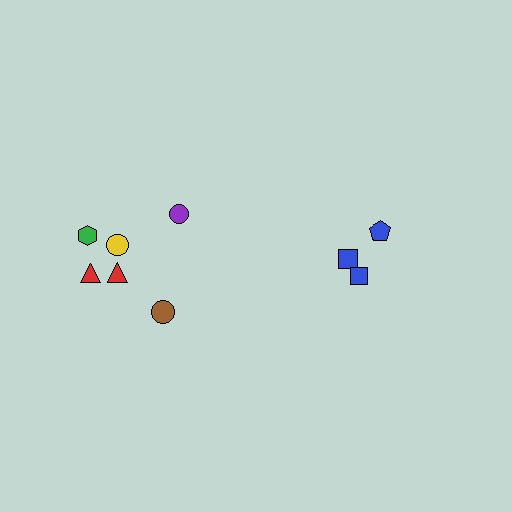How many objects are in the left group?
There are 6 objects.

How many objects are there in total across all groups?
There are 9 objects.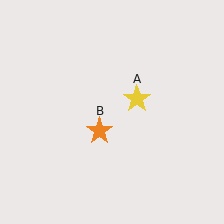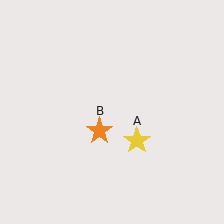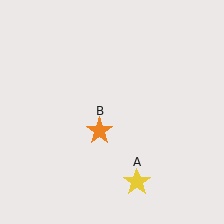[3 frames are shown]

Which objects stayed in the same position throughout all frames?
Orange star (object B) remained stationary.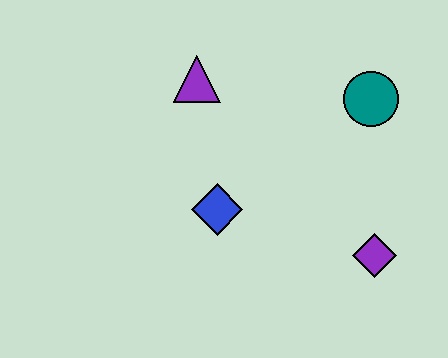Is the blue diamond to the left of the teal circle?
Yes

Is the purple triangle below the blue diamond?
No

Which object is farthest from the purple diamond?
The purple triangle is farthest from the purple diamond.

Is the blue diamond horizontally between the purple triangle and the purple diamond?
Yes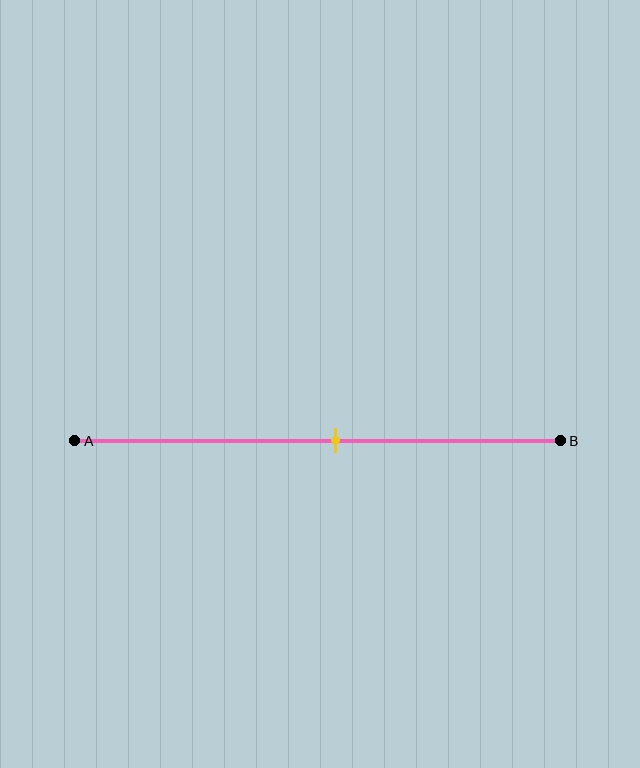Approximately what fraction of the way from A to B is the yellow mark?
The yellow mark is approximately 55% of the way from A to B.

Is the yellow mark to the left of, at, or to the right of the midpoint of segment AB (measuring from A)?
The yellow mark is to the right of the midpoint of segment AB.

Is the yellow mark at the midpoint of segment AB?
No, the mark is at about 55% from A, not at the 50% midpoint.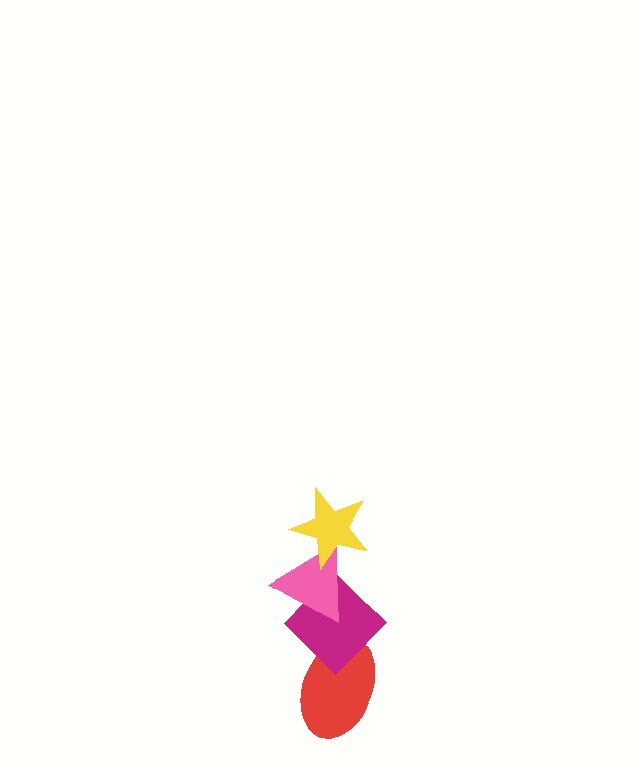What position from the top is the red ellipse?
The red ellipse is 4th from the top.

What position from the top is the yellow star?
The yellow star is 1st from the top.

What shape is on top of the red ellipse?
The magenta diamond is on top of the red ellipse.